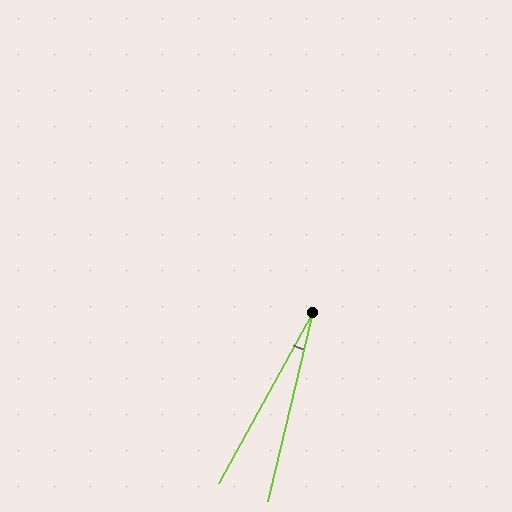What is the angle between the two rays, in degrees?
Approximately 15 degrees.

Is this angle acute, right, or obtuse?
It is acute.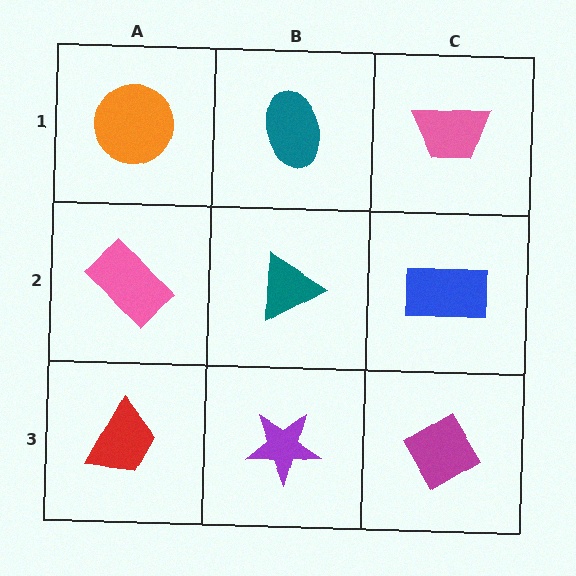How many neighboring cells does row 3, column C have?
2.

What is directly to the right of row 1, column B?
A pink trapezoid.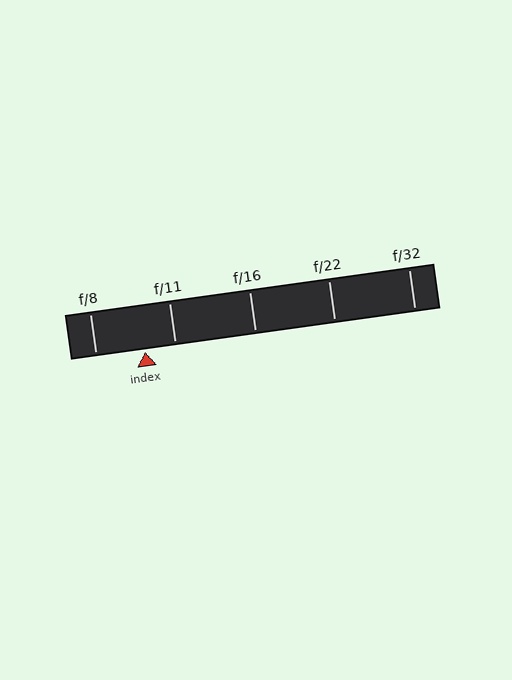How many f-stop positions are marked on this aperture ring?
There are 5 f-stop positions marked.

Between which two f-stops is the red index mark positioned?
The index mark is between f/8 and f/11.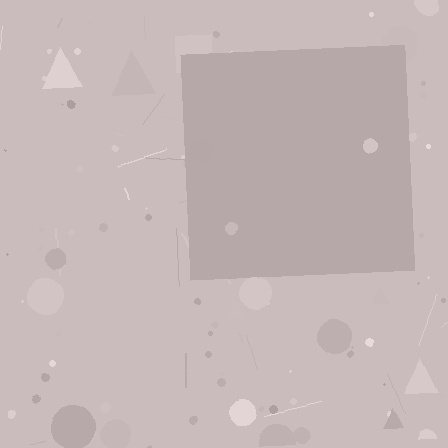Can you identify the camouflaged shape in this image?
The camouflaged shape is a square.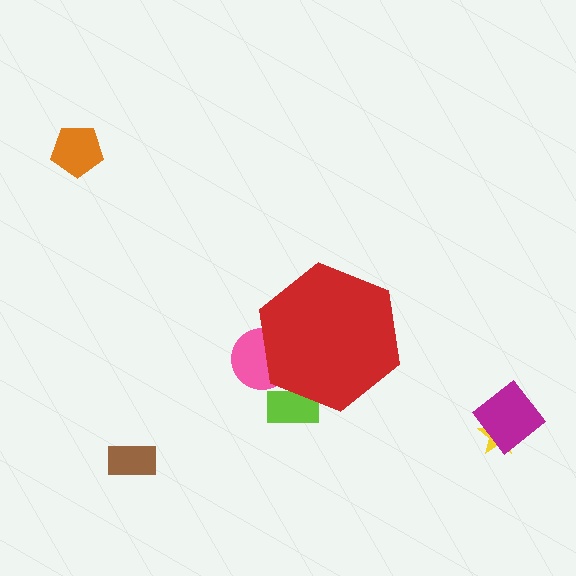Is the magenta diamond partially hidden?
No, the magenta diamond is fully visible.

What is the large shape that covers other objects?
A red hexagon.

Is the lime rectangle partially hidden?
Yes, the lime rectangle is partially hidden behind the red hexagon.